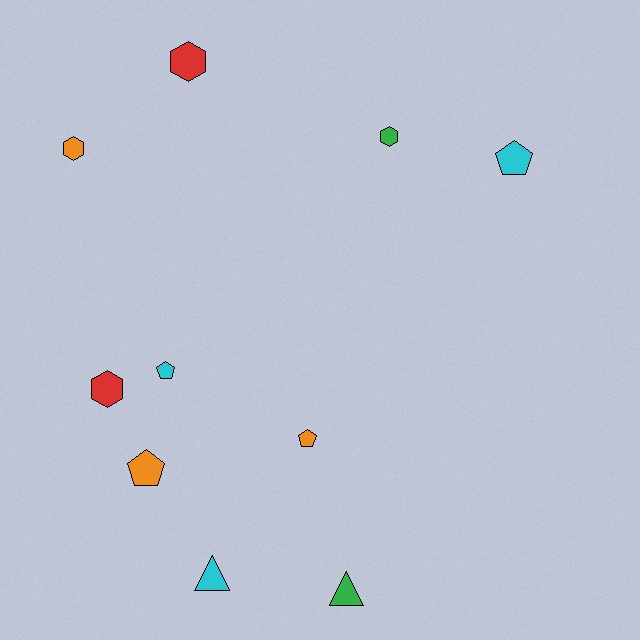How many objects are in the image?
There are 10 objects.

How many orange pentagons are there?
There are 2 orange pentagons.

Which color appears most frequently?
Orange, with 3 objects.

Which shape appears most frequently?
Hexagon, with 4 objects.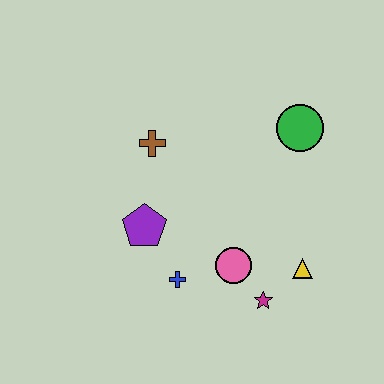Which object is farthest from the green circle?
The blue cross is farthest from the green circle.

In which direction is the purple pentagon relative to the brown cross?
The purple pentagon is below the brown cross.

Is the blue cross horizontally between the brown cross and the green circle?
Yes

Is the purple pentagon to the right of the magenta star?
No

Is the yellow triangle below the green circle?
Yes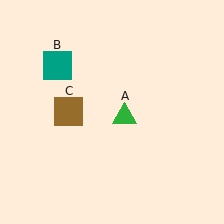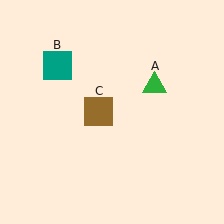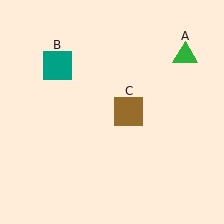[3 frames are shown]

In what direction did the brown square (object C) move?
The brown square (object C) moved right.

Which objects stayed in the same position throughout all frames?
Teal square (object B) remained stationary.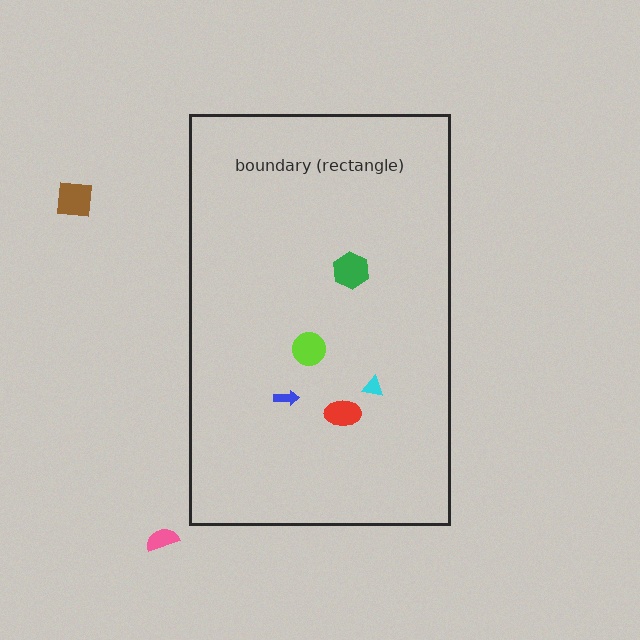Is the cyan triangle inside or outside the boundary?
Inside.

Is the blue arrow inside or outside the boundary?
Inside.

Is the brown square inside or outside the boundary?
Outside.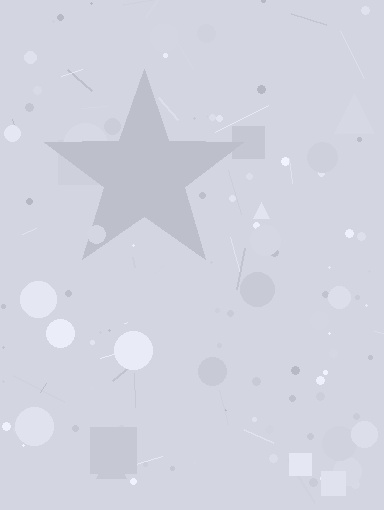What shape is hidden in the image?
A star is hidden in the image.